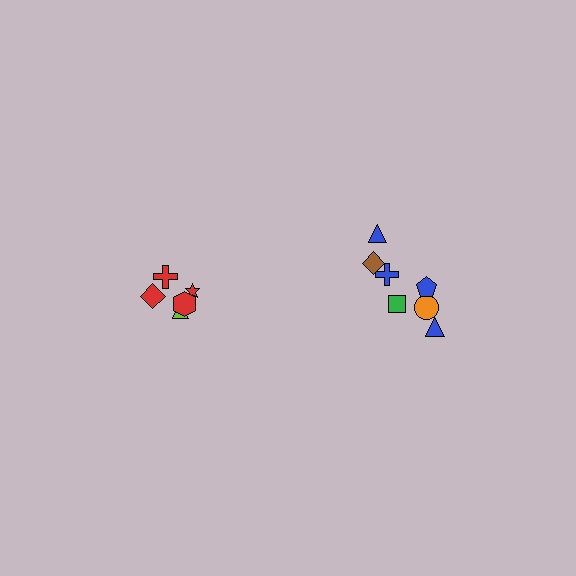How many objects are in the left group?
There are 5 objects.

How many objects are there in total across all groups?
There are 12 objects.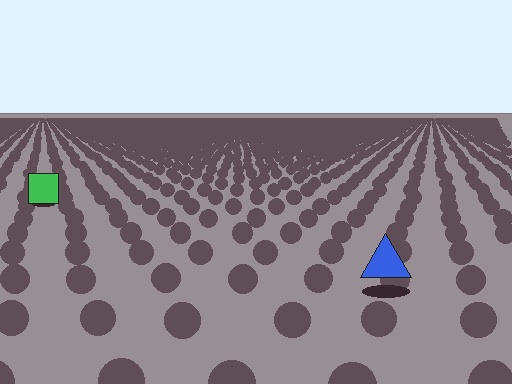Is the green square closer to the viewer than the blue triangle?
No. The blue triangle is closer — you can tell from the texture gradient: the ground texture is coarser near it.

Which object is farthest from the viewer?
The green square is farthest from the viewer. It appears smaller and the ground texture around it is denser.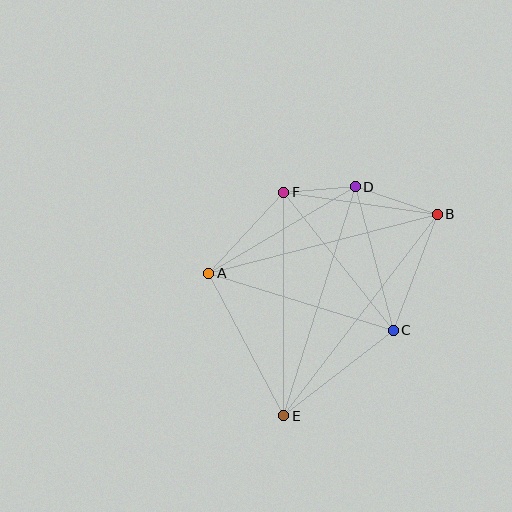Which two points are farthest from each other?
Points B and E are farthest from each other.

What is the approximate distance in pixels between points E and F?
The distance between E and F is approximately 224 pixels.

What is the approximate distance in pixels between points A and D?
The distance between A and D is approximately 170 pixels.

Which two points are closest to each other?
Points D and F are closest to each other.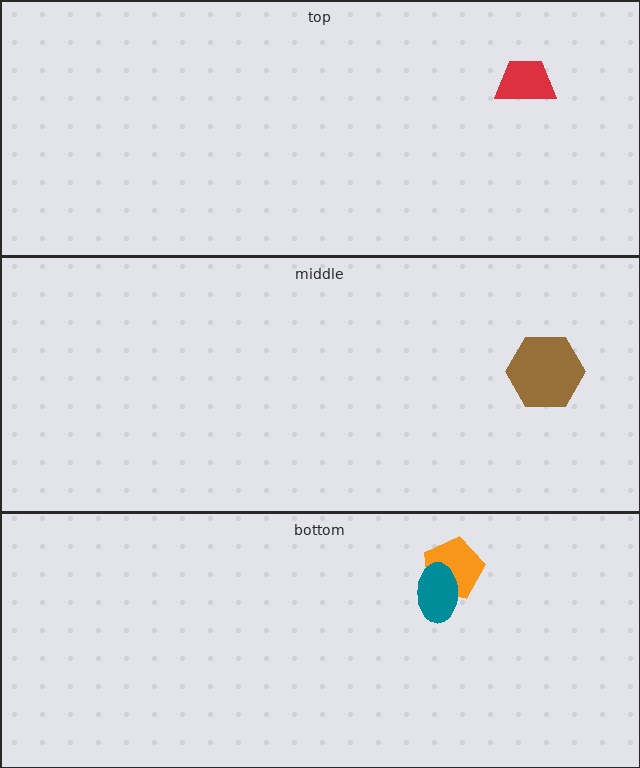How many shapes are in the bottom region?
2.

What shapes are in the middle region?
The brown hexagon.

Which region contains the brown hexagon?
The middle region.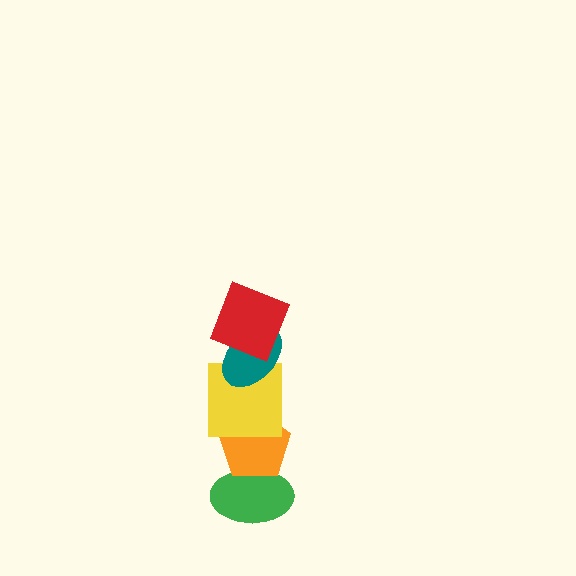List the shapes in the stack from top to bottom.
From top to bottom: the red square, the teal ellipse, the yellow square, the orange pentagon, the green ellipse.